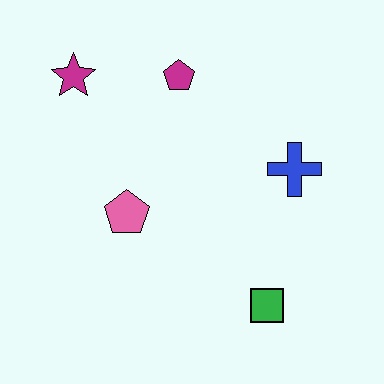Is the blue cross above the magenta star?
No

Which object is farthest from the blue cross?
The magenta star is farthest from the blue cross.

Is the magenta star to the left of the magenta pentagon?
Yes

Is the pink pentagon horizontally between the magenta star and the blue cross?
Yes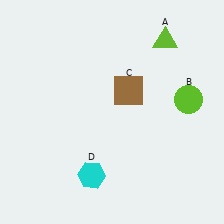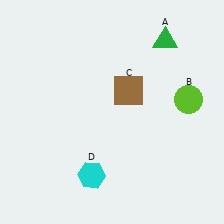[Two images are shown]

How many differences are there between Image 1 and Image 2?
There is 1 difference between the two images.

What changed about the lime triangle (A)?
In Image 1, A is lime. In Image 2, it changed to green.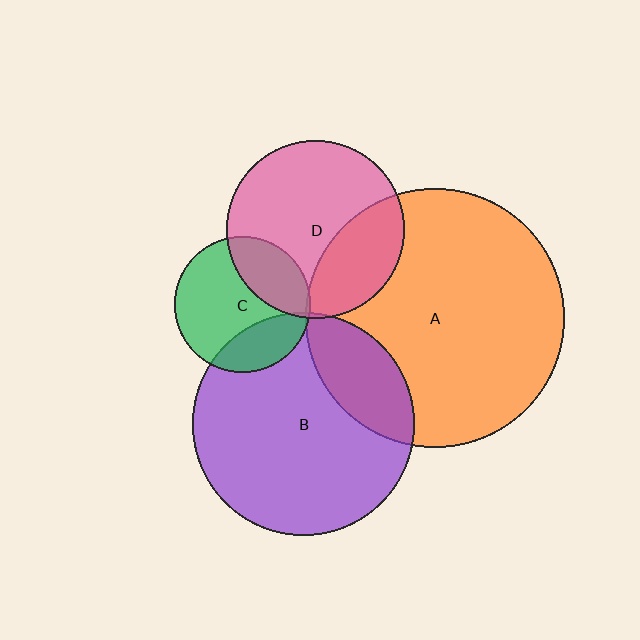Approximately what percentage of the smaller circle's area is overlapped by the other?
Approximately 5%.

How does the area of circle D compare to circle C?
Approximately 1.7 times.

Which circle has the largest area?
Circle A (orange).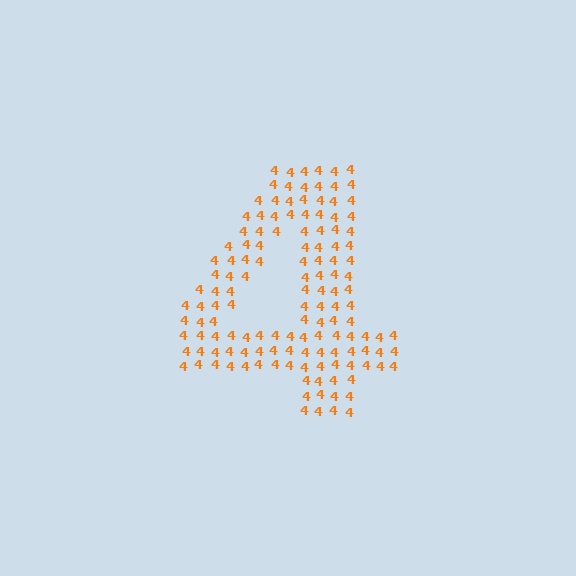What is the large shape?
The large shape is the digit 4.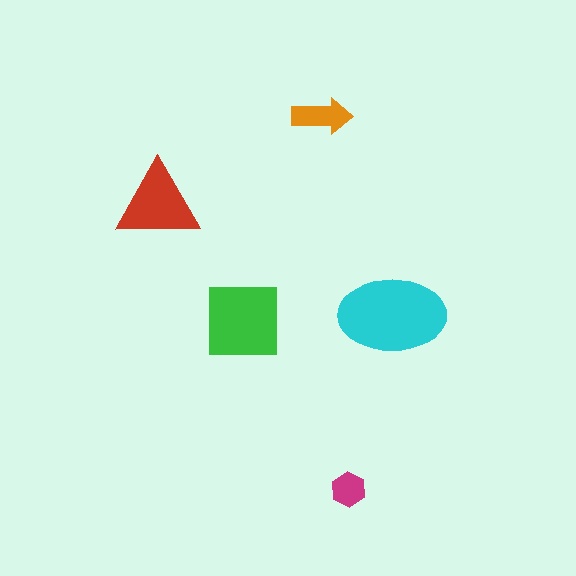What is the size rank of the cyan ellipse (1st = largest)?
1st.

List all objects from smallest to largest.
The magenta hexagon, the orange arrow, the red triangle, the green square, the cyan ellipse.